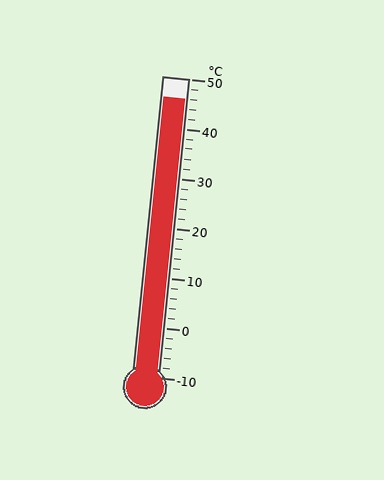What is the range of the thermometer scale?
The thermometer scale ranges from -10°C to 50°C.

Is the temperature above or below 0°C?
The temperature is above 0°C.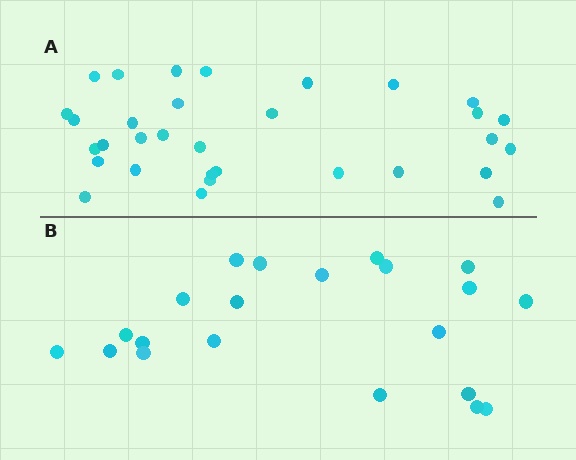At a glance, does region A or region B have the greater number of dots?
Region A (the top region) has more dots.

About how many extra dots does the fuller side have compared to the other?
Region A has roughly 12 or so more dots than region B.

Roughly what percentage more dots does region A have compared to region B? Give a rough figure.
About 50% more.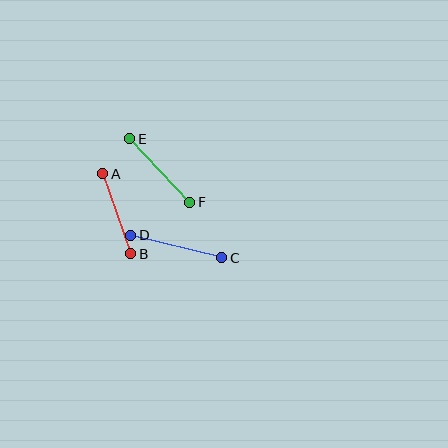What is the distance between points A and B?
The distance is approximately 85 pixels.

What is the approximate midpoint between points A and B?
The midpoint is at approximately (117, 214) pixels.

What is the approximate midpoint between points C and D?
The midpoint is at approximately (176, 246) pixels.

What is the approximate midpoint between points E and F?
The midpoint is at approximately (160, 170) pixels.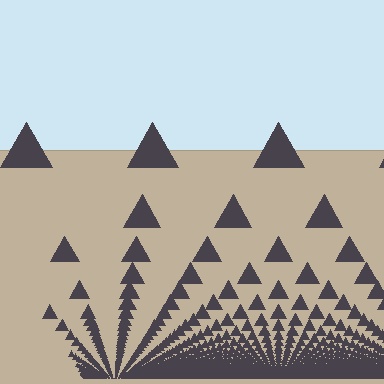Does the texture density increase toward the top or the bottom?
Density increases toward the bottom.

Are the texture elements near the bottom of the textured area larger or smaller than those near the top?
Smaller. The gradient is inverted — elements near the bottom are smaller and denser.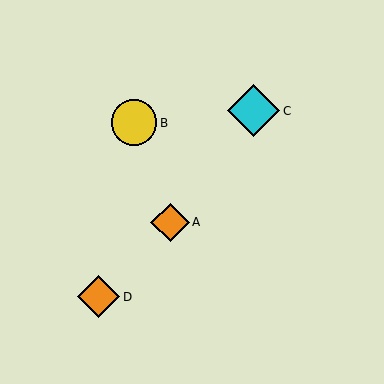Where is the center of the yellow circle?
The center of the yellow circle is at (134, 123).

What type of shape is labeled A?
Shape A is an orange diamond.